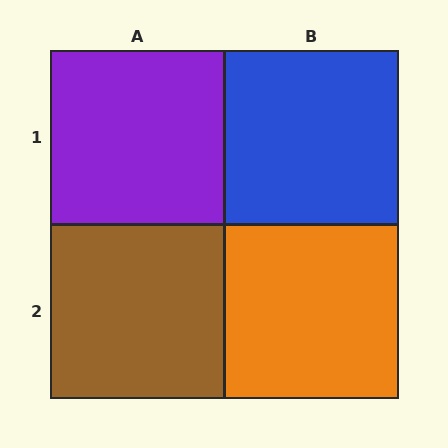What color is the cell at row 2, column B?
Orange.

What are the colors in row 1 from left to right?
Purple, blue.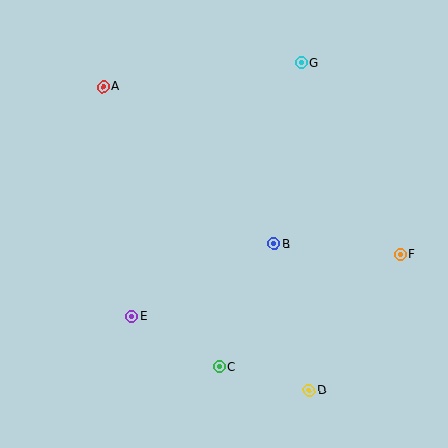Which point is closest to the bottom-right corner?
Point D is closest to the bottom-right corner.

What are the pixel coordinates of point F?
Point F is at (400, 254).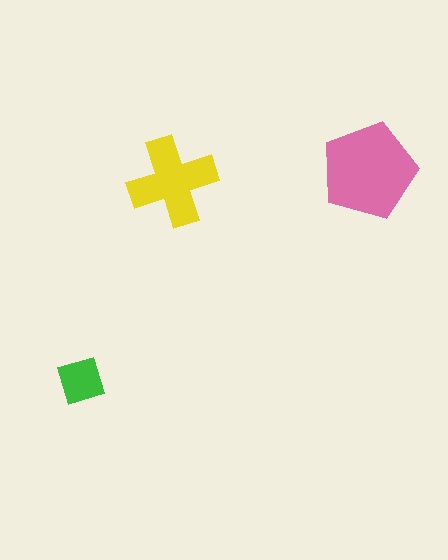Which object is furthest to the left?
The green diamond is leftmost.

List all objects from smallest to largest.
The green diamond, the yellow cross, the pink pentagon.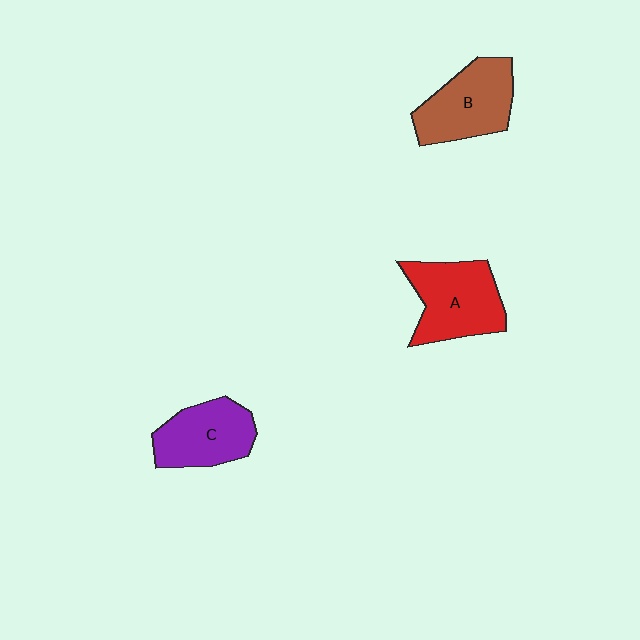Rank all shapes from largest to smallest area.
From largest to smallest: A (red), B (brown), C (purple).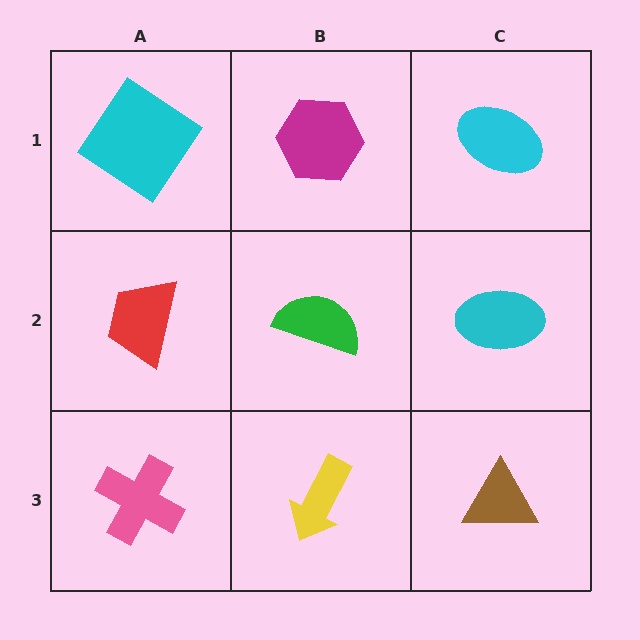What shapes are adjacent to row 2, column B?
A magenta hexagon (row 1, column B), a yellow arrow (row 3, column B), a red trapezoid (row 2, column A), a cyan ellipse (row 2, column C).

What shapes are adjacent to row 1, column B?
A green semicircle (row 2, column B), a cyan diamond (row 1, column A), a cyan ellipse (row 1, column C).